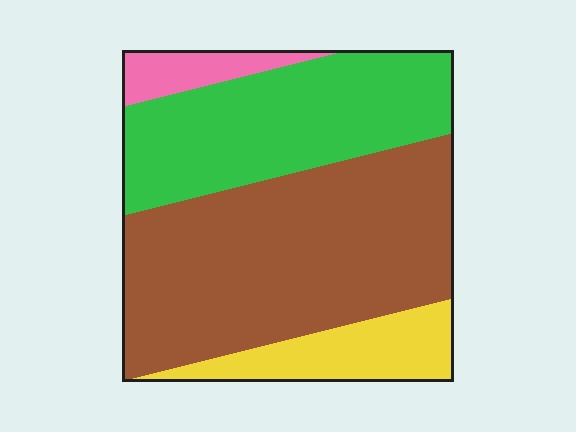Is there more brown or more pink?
Brown.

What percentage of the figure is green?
Green takes up about one third (1/3) of the figure.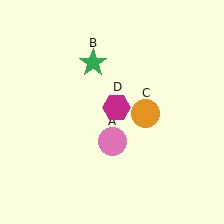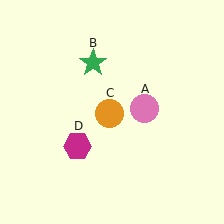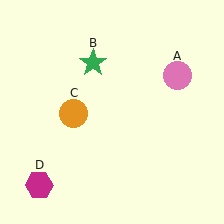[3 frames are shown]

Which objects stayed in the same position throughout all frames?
Green star (object B) remained stationary.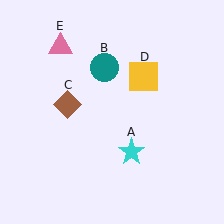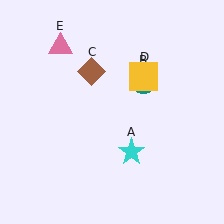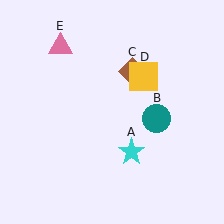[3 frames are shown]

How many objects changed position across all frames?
2 objects changed position: teal circle (object B), brown diamond (object C).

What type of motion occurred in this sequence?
The teal circle (object B), brown diamond (object C) rotated clockwise around the center of the scene.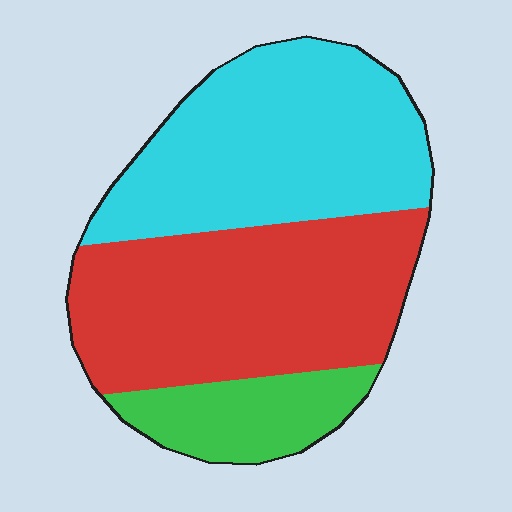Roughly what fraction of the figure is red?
Red covers around 45% of the figure.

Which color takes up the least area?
Green, at roughly 15%.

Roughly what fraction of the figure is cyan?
Cyan takes up about two fifths (2/5) of the figure.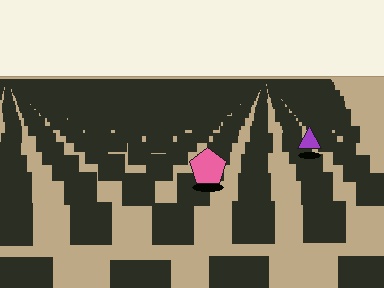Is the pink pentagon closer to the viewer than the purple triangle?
Yes. The pink pentagon is closer — you can tell from the texture gradient: the ground texture is coarser near it.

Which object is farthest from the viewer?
The purple triangle is farthest from the viewer. It appears smaller and the ground texture around it is denser.